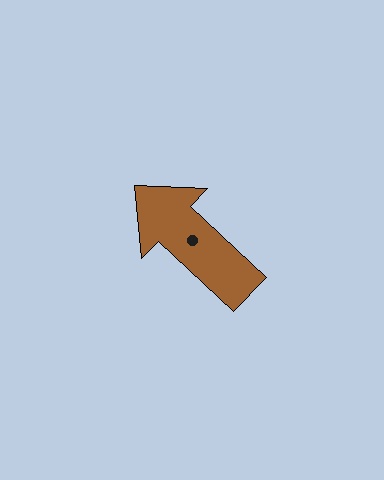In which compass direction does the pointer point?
Northwest.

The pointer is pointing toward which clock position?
Roughly 10 o'clock.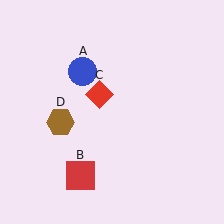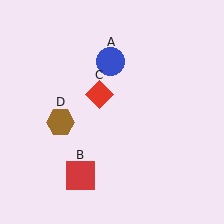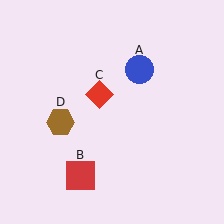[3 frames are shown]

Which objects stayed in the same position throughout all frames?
Red square (object B) and red diamond (object C) and brown hexagon (object D) remained stationary.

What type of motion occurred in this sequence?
The blue circle (object A) rotated clockwise around the center of the scene.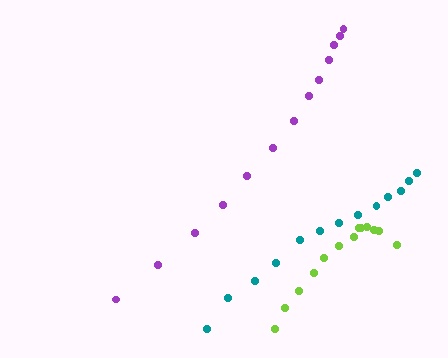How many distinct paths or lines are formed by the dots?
There are 3 distinct paths.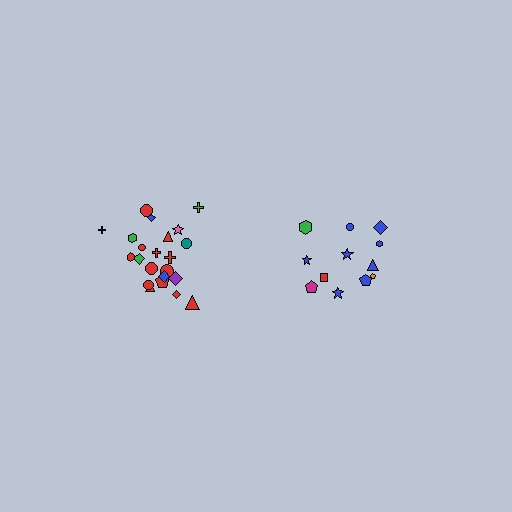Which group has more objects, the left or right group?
The left group.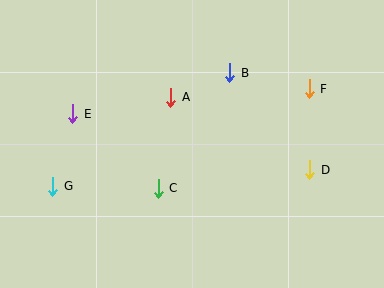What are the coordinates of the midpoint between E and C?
The midpoint between E and C is at (115, 151).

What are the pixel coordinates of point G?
Point G is at (53, 186).